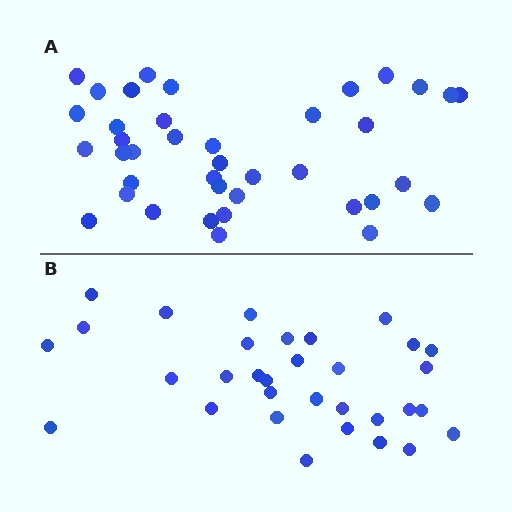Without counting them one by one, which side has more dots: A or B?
Region A (the top region) has more dots.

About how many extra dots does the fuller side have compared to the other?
Region A has roughly 8 or so more dots than region B.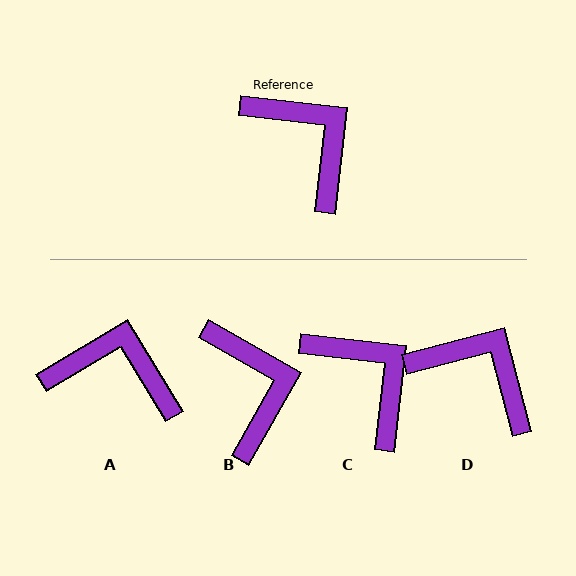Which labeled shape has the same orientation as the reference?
C.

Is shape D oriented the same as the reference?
No, it is off by about 21 degrees.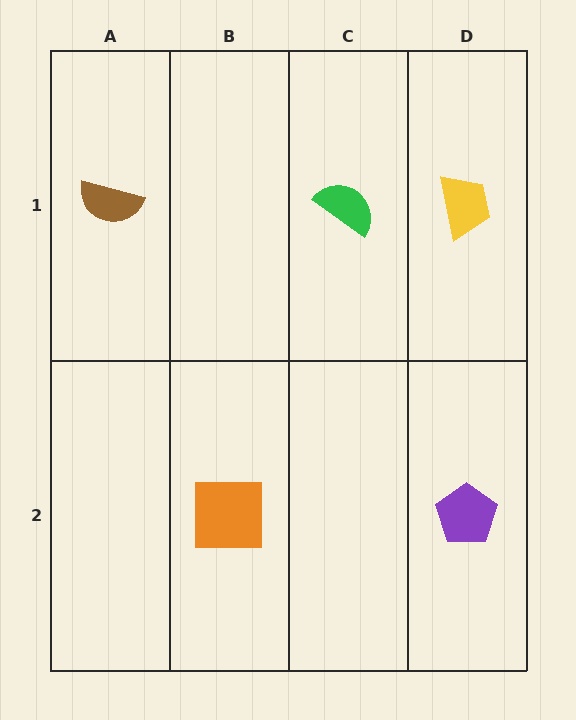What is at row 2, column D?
A purple pentagon.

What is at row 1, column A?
A brown semicircle.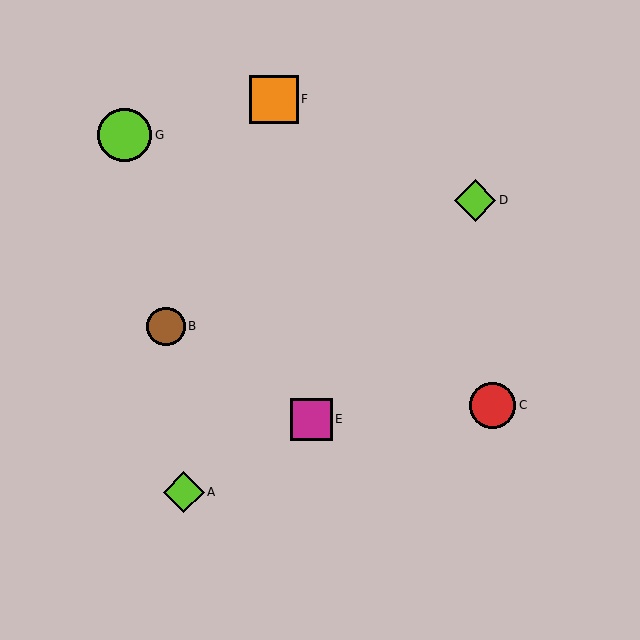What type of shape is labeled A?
Shape A is a lime diamond.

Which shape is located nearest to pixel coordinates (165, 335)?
The brown circle (labeled B) at (166, 326) is nearest to that location.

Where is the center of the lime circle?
The center of the lime circle is at (125, 135).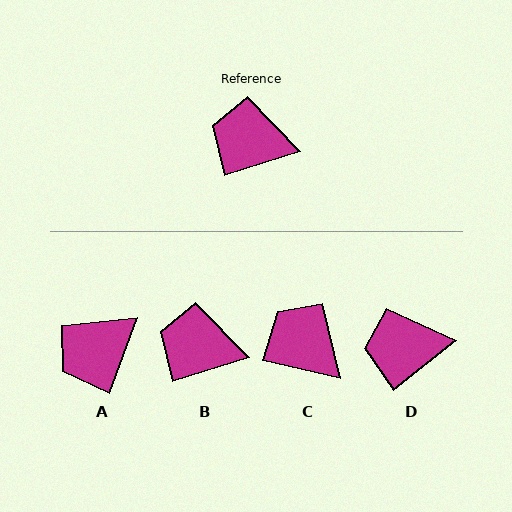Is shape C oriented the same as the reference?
No, it is off by about 31 degrees.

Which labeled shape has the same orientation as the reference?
B.